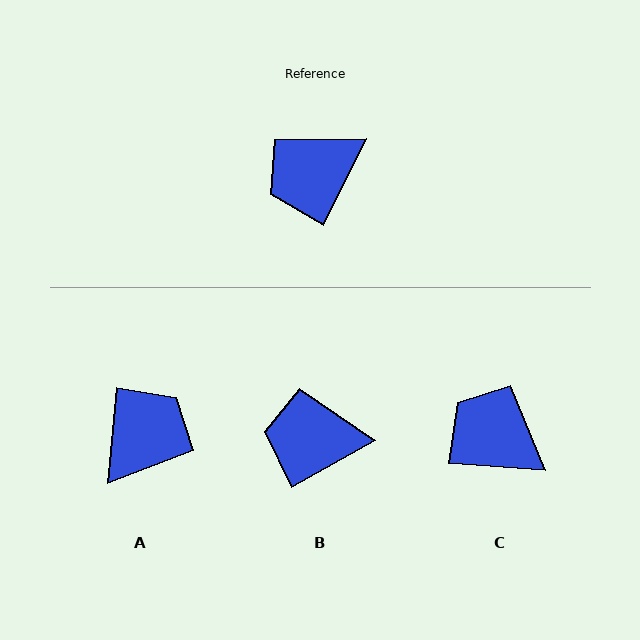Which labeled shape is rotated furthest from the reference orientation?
A, about 159 degrees away.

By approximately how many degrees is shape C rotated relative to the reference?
Approximately 68 degrees clockwise.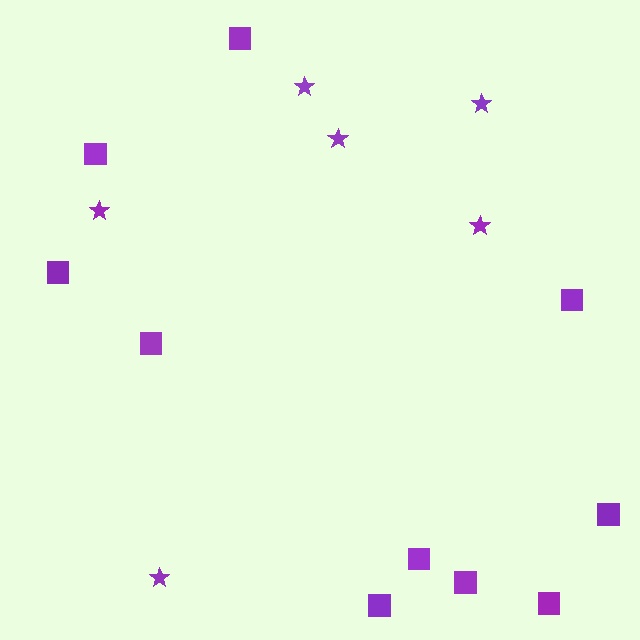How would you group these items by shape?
There are 2 groups: one group of stars (6) and one group of squares (10).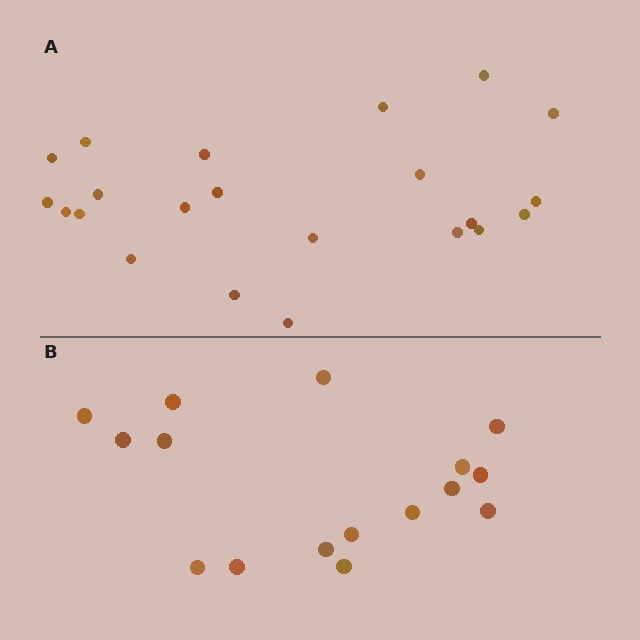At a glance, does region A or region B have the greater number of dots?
Region A (the top region) has more dots.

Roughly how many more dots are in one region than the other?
Region A has about 6 more dots than region B.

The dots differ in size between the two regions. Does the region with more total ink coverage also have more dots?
No. Region B has more total ink coverage because its dots are larger, but region A actually contains more individual dots. Total area can be misleading — the number of items is what matters here.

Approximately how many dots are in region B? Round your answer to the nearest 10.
About 20 dots. (The exact count is 16, which rounds to 20.)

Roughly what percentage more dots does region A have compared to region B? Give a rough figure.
About 40% more.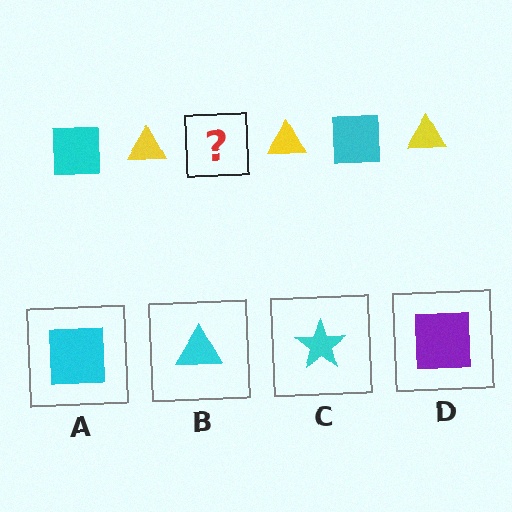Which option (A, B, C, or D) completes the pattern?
A.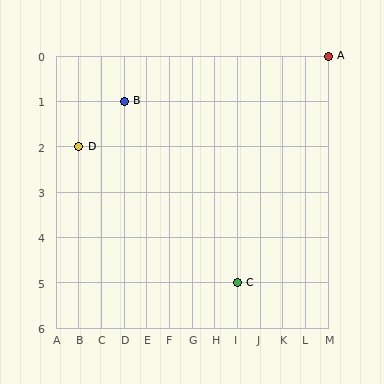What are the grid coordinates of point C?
Point C is at grid coordinates (I, 5).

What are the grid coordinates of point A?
Point A is at grid coordinates (M, 0).